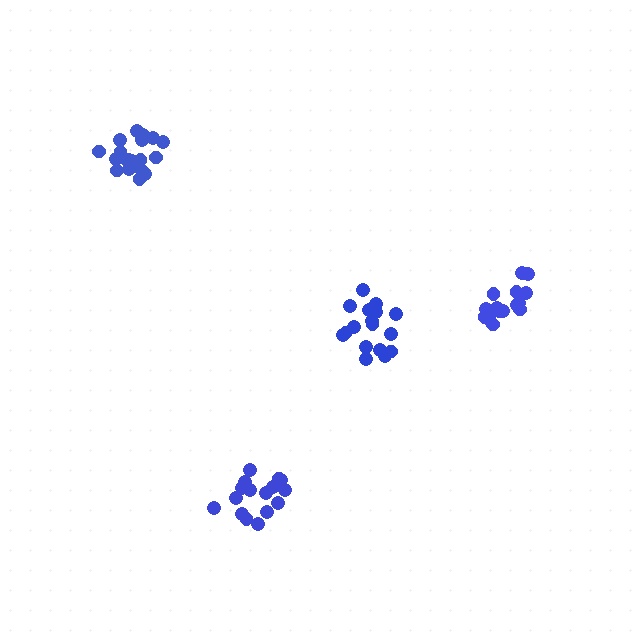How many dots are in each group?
Group 1: 15 dots, Group 2: 17 dots, Group 3: 17 dots, Group 4: 20 dots (69 total).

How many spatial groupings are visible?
There are 4 spatial groupings.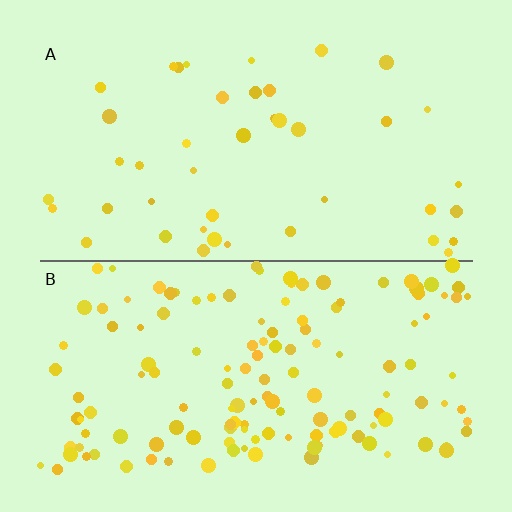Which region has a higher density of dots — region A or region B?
B (the bottom).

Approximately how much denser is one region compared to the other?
Approximately 3.2× — region B over region A.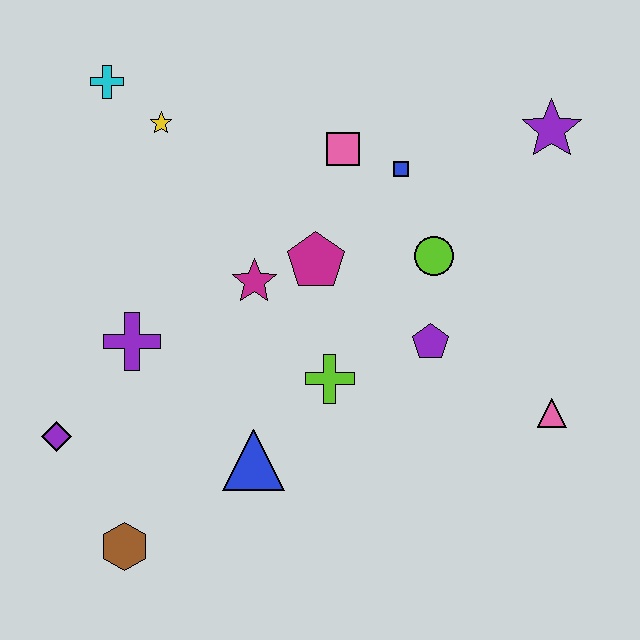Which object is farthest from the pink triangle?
The cyan cross is farthest from the pink triangle.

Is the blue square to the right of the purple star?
No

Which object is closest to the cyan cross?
The yellow star is closest to the cyan cross.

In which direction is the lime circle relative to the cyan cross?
The lime circle is to the right of the cyan cross.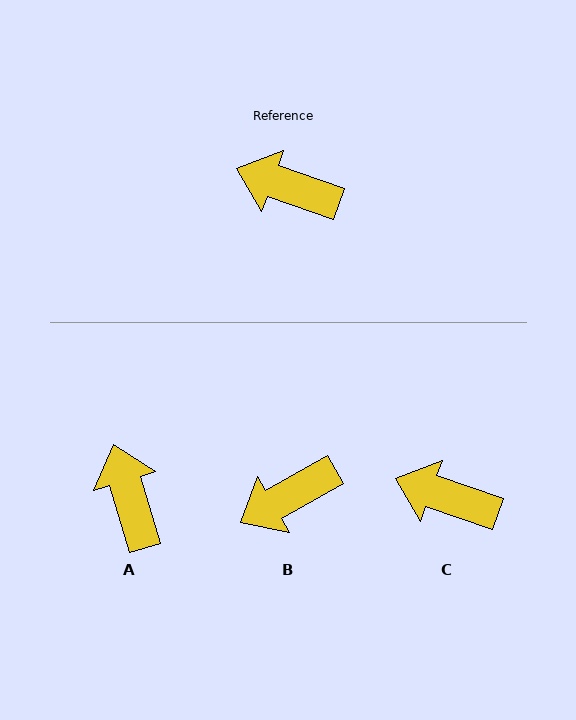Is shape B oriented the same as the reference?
No, it is off by about 49 degrees.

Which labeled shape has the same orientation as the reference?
C.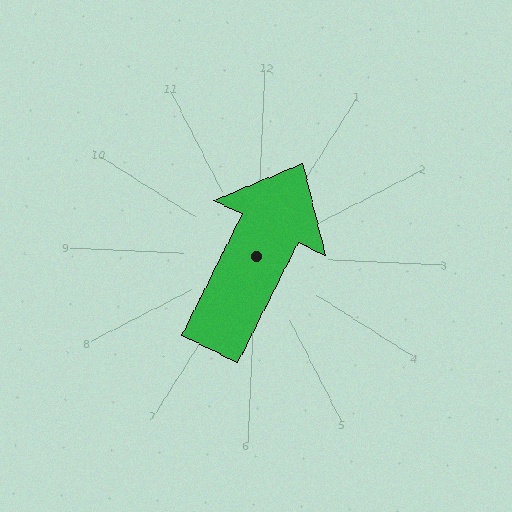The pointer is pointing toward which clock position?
Roughly 1 o'clock.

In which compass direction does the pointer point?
Northeast.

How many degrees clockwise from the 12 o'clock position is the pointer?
Approximately 24 degrees.